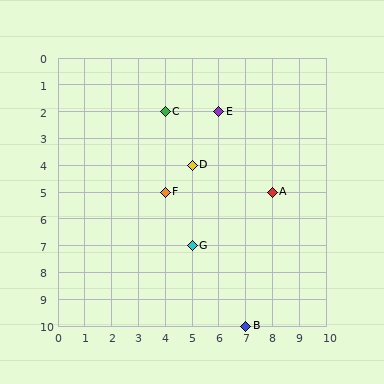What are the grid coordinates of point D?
Point D is at grid coordinates (5, 4).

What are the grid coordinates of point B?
Point B is at grid coordinates (7, 10).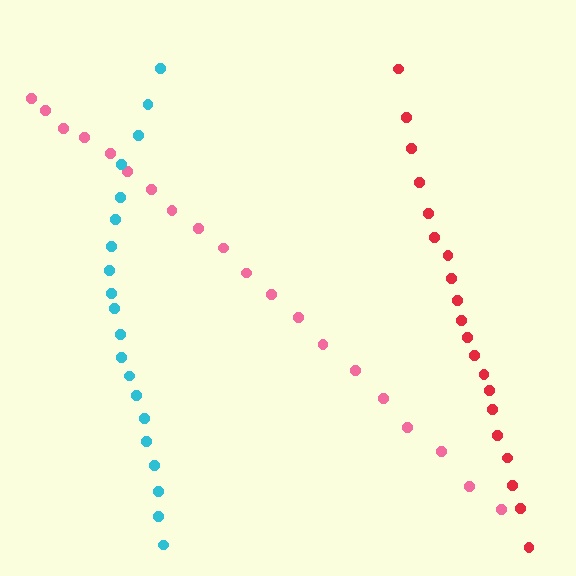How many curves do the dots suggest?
There are 3 distinct paths.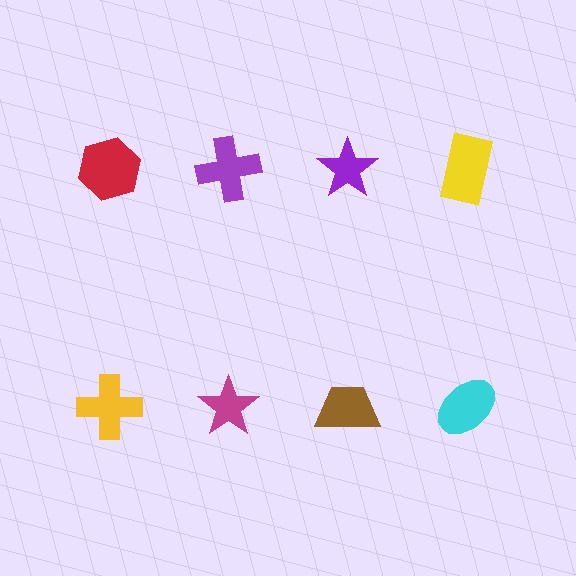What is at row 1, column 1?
A red hexagon.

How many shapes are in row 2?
4 shapes.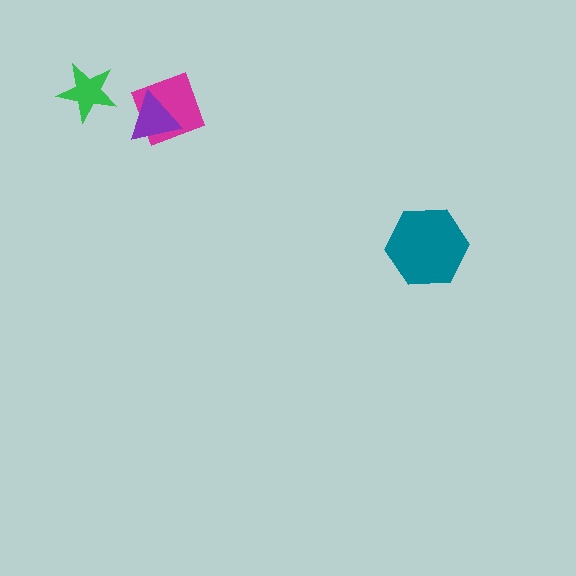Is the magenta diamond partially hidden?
Yes, it is partially covered by another shape.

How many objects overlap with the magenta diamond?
1 object overlaps with the magenta diamond.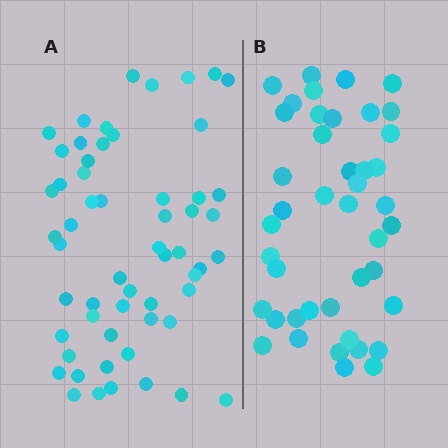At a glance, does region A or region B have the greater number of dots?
Region A (the left region) has more dots.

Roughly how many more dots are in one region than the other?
Region A has approximately 15 more dots than region B.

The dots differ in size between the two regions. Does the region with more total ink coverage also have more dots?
No. Region B has more total ink coverage because its dots are larger, but region A actually contains more individual dots. Total area can be misleading — the number of items is what matters here.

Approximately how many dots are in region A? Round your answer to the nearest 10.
About 60 dots. (The exact count is 57, which rounds to 60.)